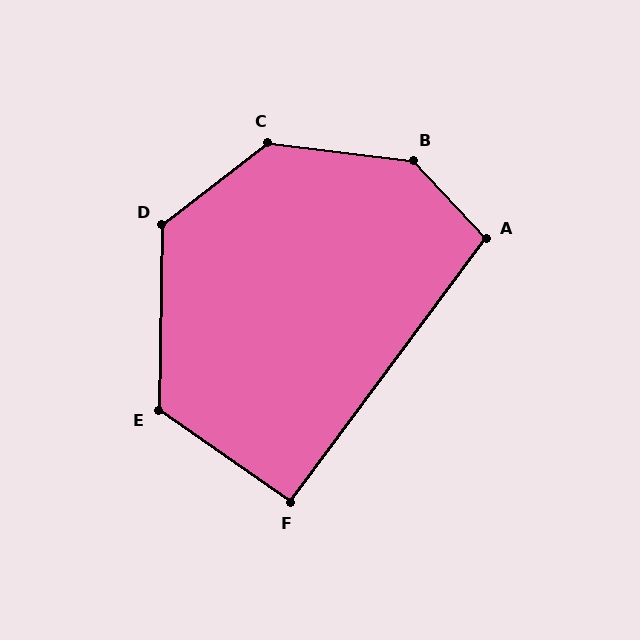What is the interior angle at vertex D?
Approximately 129 degrees (obtuse).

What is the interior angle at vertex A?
Approximately 101 degrees (obtuse).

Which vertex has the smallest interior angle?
F, at approximately 91 degrees.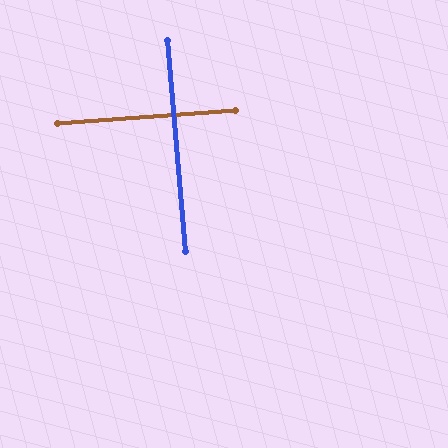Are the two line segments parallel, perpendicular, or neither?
Perpendicular — they meet at approximately 89°.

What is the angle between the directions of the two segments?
Approximately 89 degrees.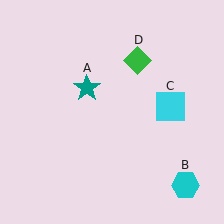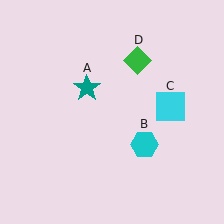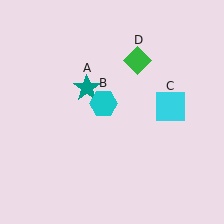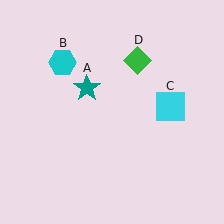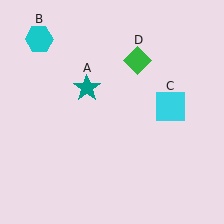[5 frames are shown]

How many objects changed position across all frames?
1 object changed position: cyan hexagon (object B).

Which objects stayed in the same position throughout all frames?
Teal star (object A) and cyan square (object C) and green diamond (object D) remained stationary.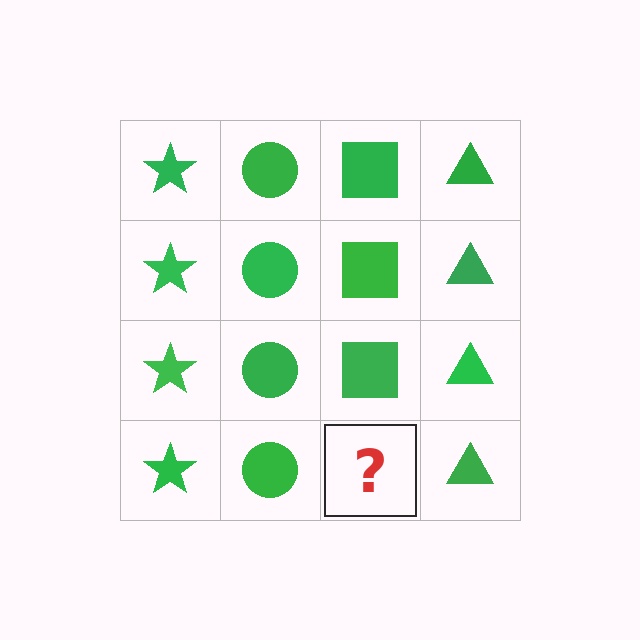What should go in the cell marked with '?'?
The missing cell should contain a green square.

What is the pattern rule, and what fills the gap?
The rule is that each column has a consistent shape. The gap should be filled with a green square.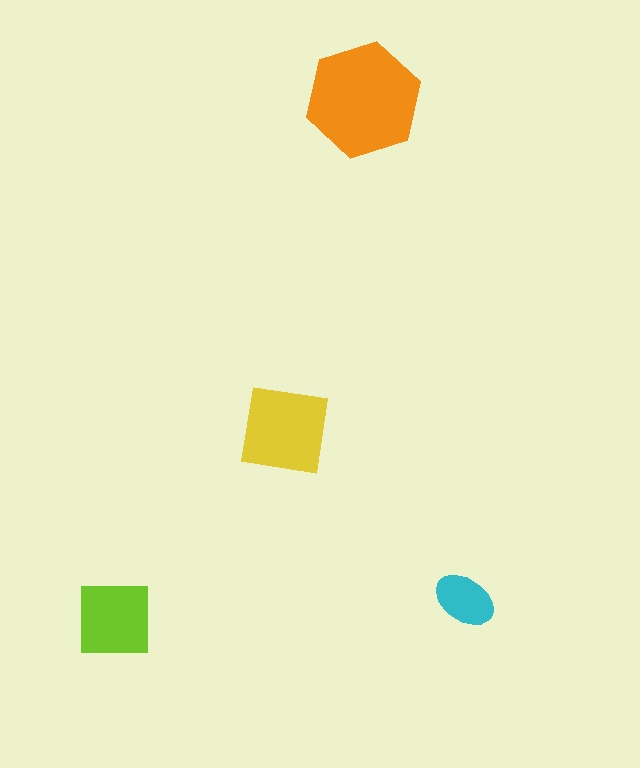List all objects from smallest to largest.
The cyan ellipse, the lime square, the yellow square, the orange hexagon.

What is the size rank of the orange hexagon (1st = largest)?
1st.